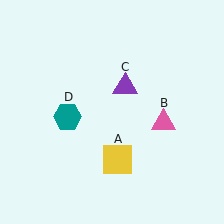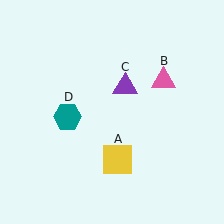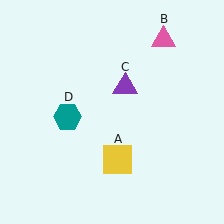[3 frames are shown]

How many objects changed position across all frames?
1 object changed position: pink triangle (object B).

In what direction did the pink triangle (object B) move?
The pink triangle (object B) moved up.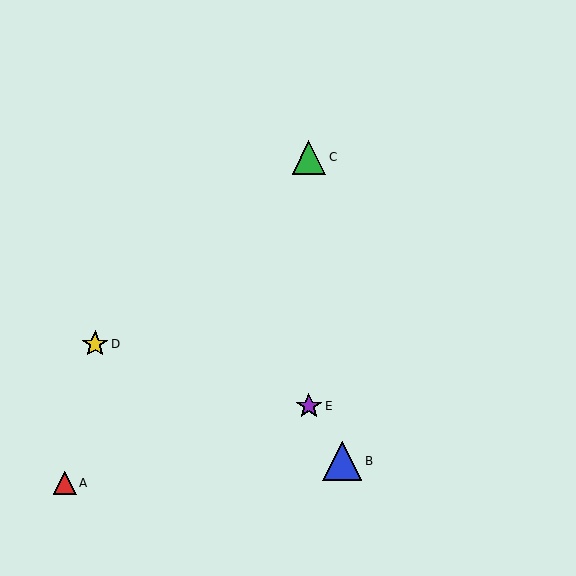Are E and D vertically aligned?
No, E is at x≈309 and D is at x≈95.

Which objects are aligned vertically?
Objects C, E are aligned vertically.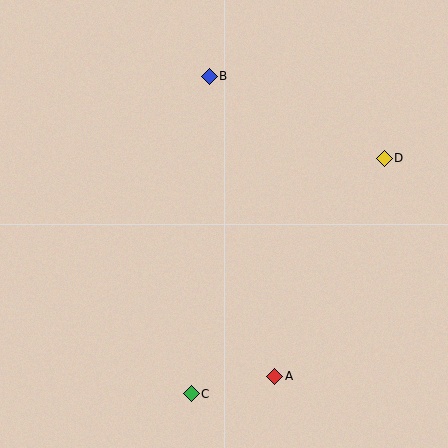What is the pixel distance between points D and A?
The distance between D and A is 244 pixels.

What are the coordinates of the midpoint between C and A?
The midpoint between C and A is at (233, 385).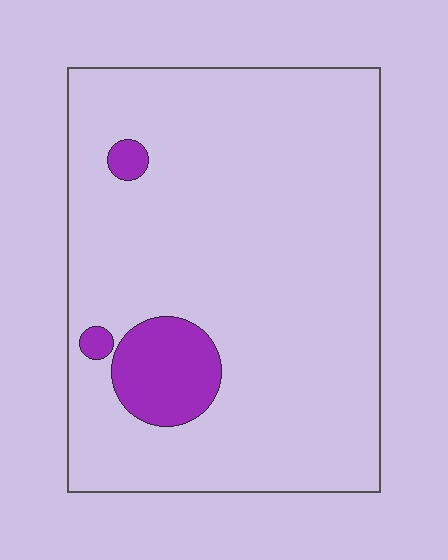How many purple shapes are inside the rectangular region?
3.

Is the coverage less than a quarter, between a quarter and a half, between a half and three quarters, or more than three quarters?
Less than a quarter.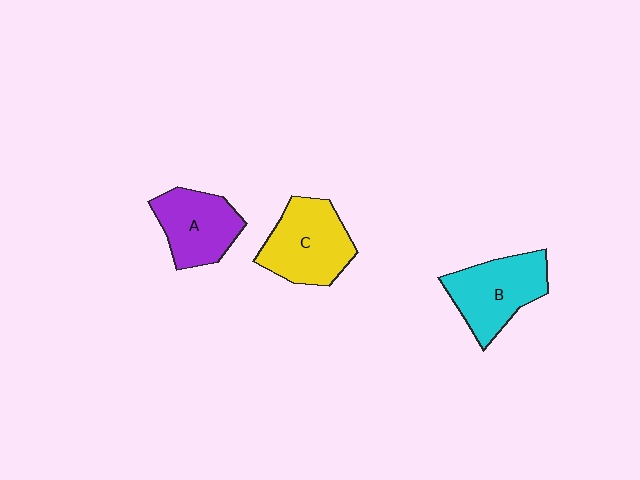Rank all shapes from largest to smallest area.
From largest to smallest: C (yellow), B (cyan), A (purple).